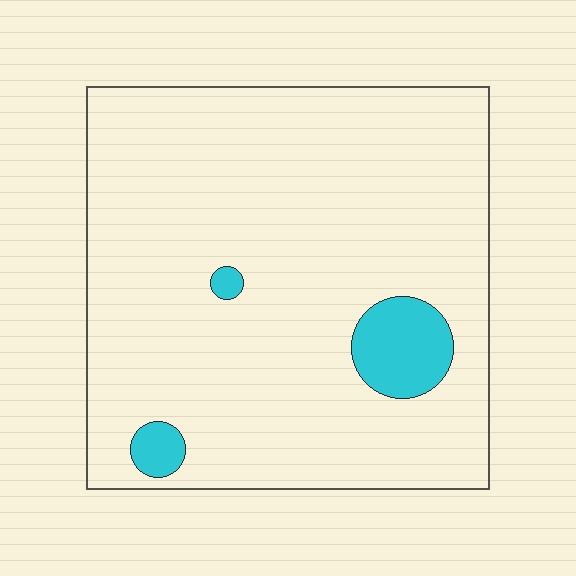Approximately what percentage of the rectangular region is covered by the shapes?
Approximately 5%.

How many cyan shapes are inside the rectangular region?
3.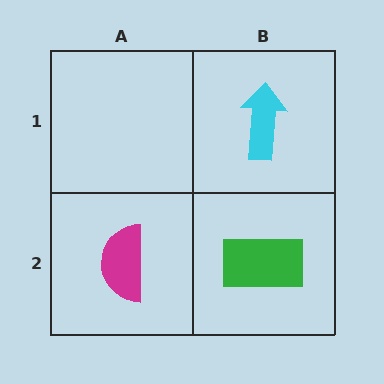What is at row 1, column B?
A cyan arrow.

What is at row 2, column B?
A green rectangle.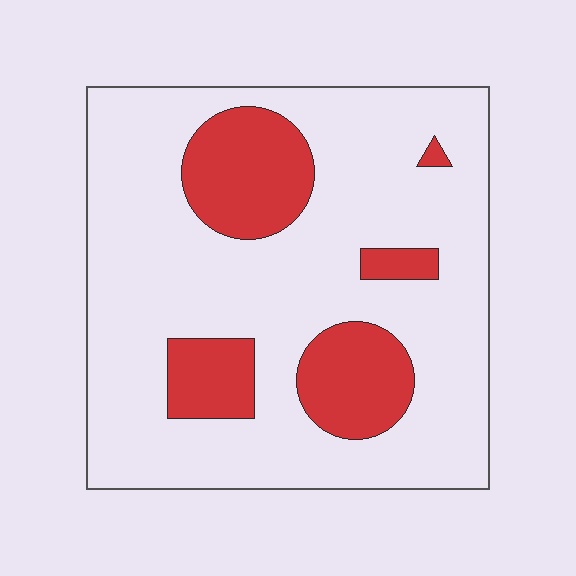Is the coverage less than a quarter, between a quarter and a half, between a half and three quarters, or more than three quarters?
Less than a quarter.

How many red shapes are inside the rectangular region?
5.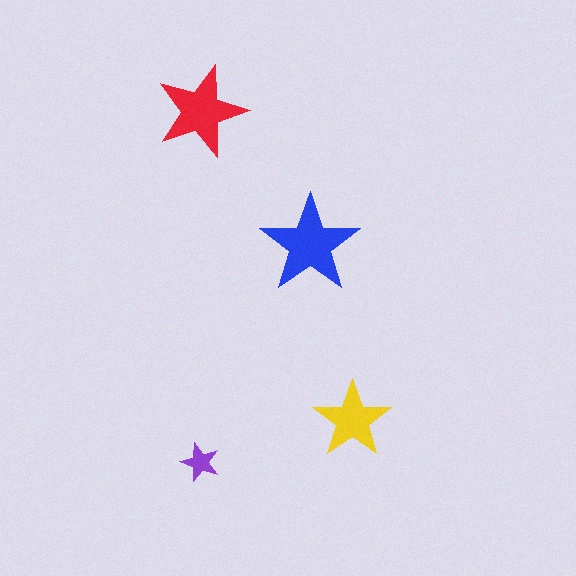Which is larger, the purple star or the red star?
The red one.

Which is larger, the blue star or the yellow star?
The blue one.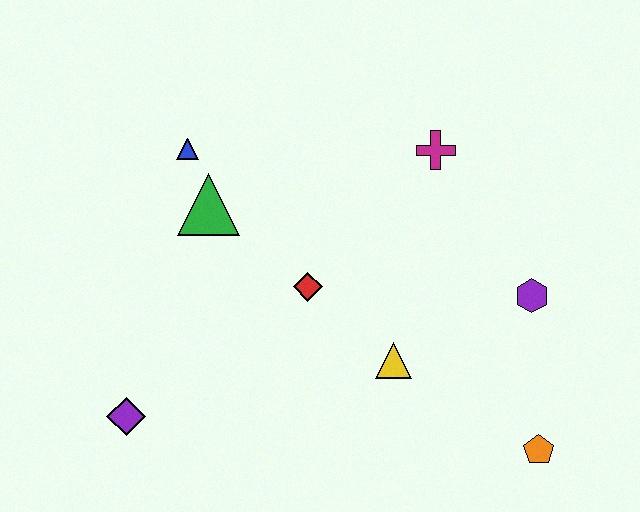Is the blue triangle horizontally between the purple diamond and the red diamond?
Yes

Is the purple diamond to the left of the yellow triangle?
Yes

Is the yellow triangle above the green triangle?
No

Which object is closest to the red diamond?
The yellow triangle is closest to the red diamond.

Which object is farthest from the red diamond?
The orange pentagon is farthest from the red diamond.